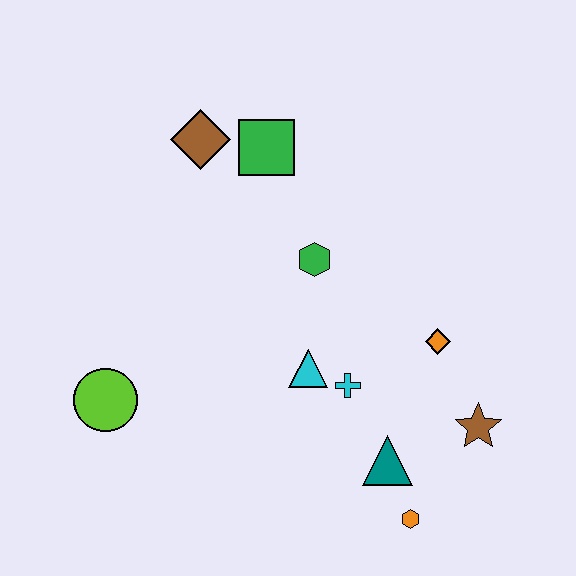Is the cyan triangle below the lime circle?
No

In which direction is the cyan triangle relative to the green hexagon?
The cyan triangle is below the green hexagon.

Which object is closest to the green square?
The brown diamond is closest to the green square.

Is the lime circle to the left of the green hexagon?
Yes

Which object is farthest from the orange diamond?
The lime circle is farthest from the orange diamond.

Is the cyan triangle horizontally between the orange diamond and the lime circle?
Yes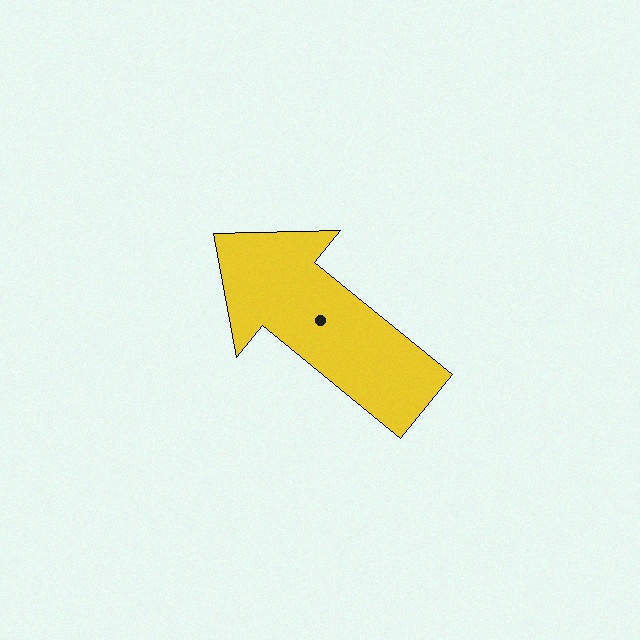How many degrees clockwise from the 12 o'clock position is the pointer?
Approximately 309 degrees.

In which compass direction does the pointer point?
Northwest.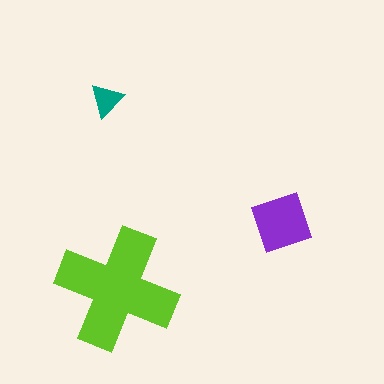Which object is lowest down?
The lime cross is bottommost.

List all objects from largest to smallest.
The lime cross, the purple diamond, the teal triangle.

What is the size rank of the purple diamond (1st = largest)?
2nd.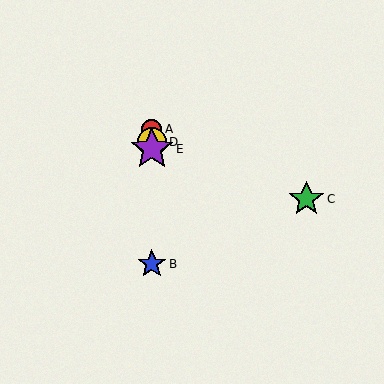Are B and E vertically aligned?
Yes, both are at x≈152.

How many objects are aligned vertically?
4 objects (A, B, D, E) are aligned vertically.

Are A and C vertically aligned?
No, A is at x≈152 and C is at x≈306.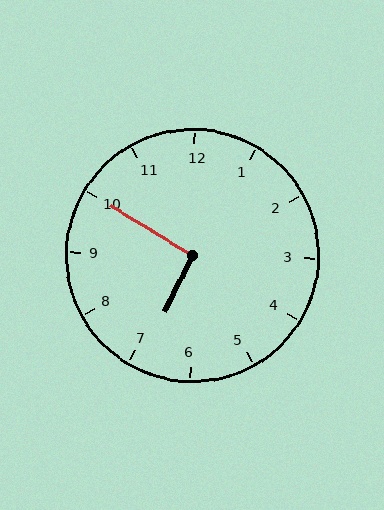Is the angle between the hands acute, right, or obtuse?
It is right.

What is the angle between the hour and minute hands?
Approximately 95 degrees.